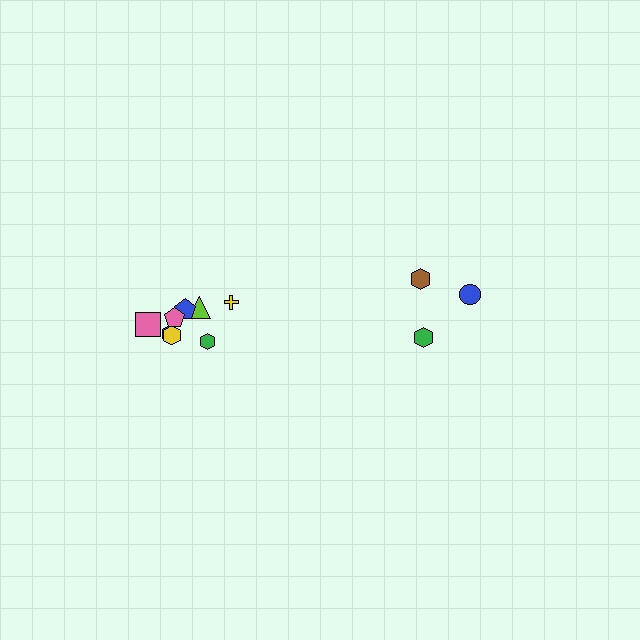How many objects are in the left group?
There are 8 objects.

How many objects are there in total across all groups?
There are 11 objects.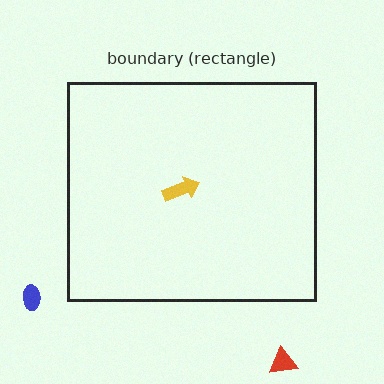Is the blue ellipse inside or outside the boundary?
Outside.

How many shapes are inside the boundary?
1 inside, 2 outside.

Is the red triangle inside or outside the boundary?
Outside.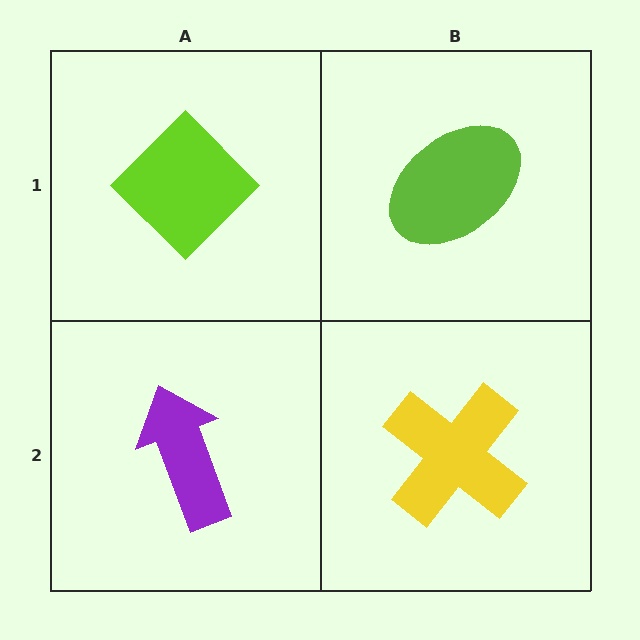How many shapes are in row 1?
2 shapes.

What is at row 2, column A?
A purple arrow.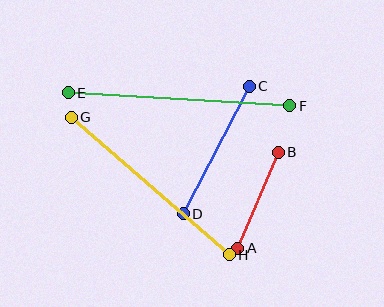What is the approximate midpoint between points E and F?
The midpoint is at approximately (179, 99) pixels.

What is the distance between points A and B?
The distance is approximately 104 pixels.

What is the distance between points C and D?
The distance is approximately 144 pixels.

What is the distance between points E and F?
The distance is approximately 222 pixels.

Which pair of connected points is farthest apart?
Points E and F are farthest apart.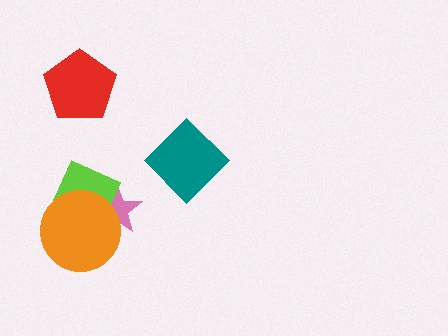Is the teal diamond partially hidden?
No, no other shape covers it.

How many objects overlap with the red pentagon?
0 objects overlap with the red pentagon.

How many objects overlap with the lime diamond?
2 objects overlap with the lime diamond.